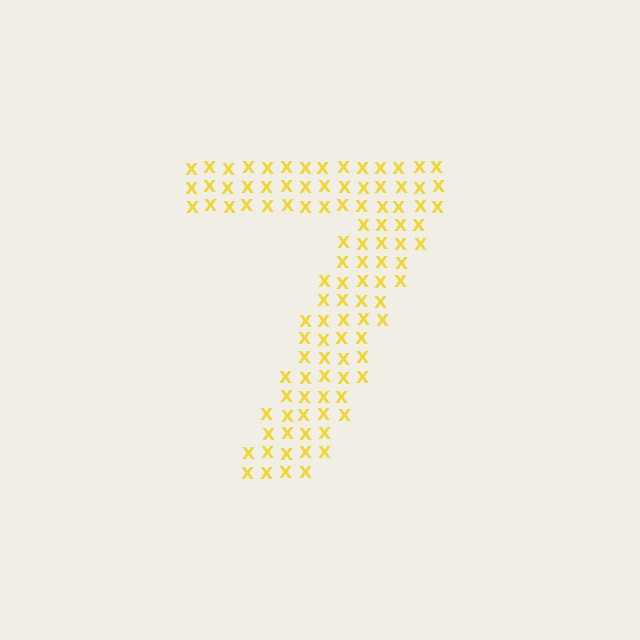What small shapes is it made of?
It is made of small letter X's.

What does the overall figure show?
The overall figure shows the digit 7.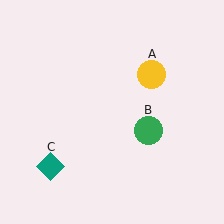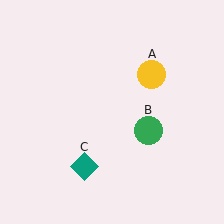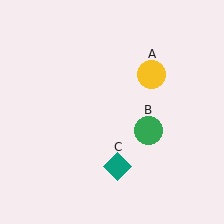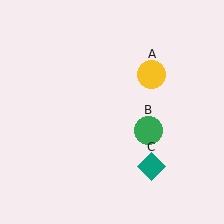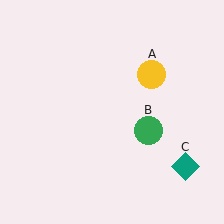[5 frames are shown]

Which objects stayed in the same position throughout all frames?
Yellow circle (object A) and green circle (object B) remained stationary.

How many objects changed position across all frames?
1 object changed position: teal diamond (object C).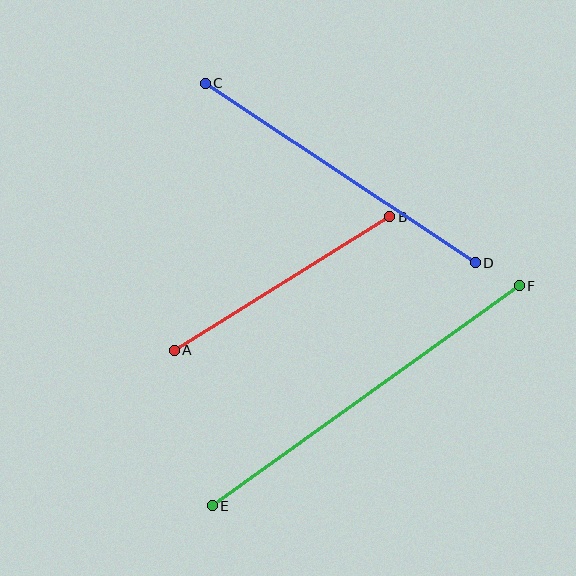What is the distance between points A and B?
The distance is approximately 253 pixels.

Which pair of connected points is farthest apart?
Points E and F are farthest apart.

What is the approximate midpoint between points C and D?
The midpoint is at approximately (340, 173) pixels.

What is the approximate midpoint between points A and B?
The midpoint is at approximately (282, 284) pixels.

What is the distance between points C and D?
The distance is approximately 324 pixels.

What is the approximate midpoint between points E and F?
The midpoint is at approximately (366, 396) pixels.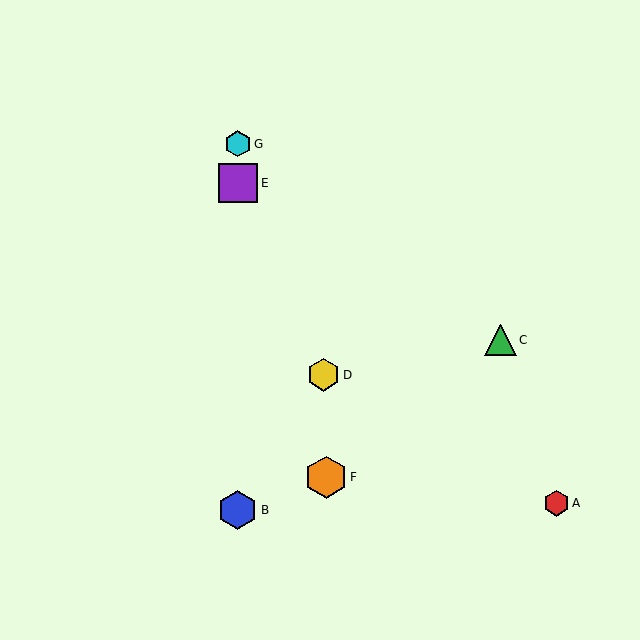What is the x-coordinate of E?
Object E is at x≈238.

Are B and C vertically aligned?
No, B is at x≈238 and C is at x≈501.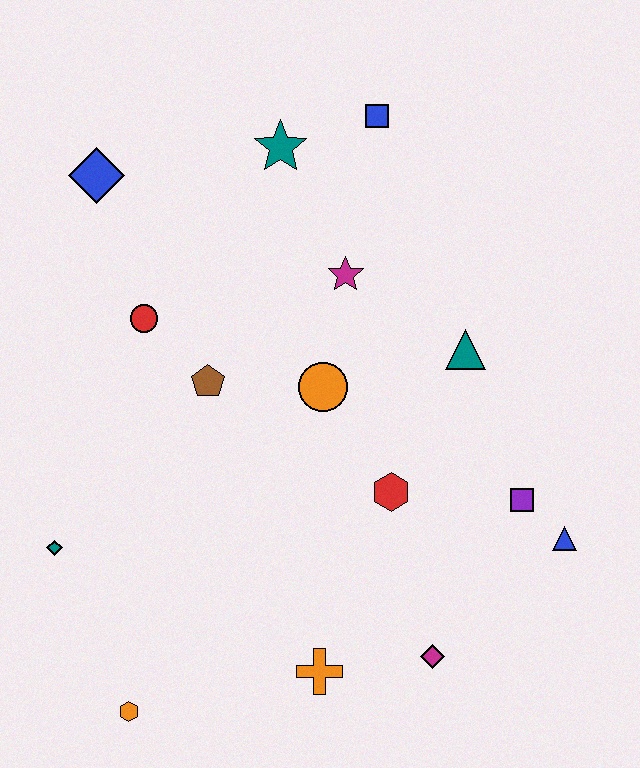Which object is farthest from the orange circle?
The orange hexagon is farthest from the orange circle.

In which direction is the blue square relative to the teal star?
The blue square is to the right of the teal star.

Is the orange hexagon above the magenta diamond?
No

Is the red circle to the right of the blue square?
No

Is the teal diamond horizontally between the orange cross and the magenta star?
No